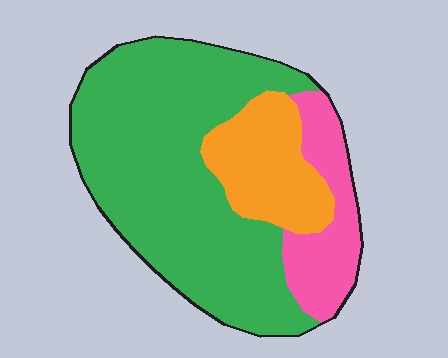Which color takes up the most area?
Green, at roughly 65%.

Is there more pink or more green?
Green.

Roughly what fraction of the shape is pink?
Pink takes up less than a quarter of the shape.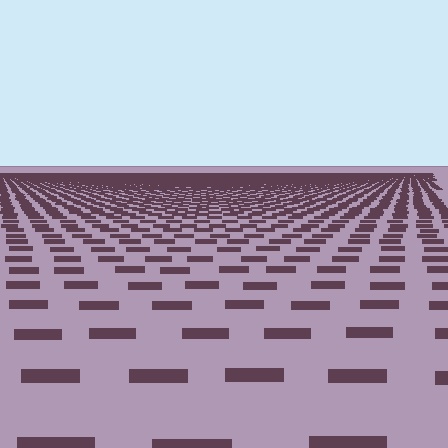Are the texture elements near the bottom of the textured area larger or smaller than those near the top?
Larger. Near the bottom, elements are closer to the viewer and appear at a bigger on-screen size.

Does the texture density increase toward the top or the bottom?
Density increases toward the top.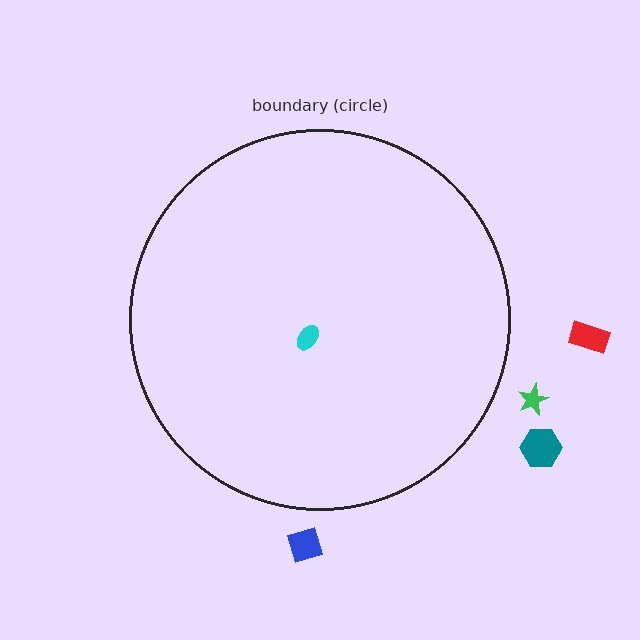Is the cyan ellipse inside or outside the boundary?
Inside.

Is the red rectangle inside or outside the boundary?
Outside.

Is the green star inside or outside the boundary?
Outside.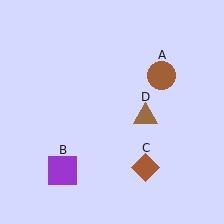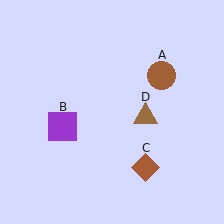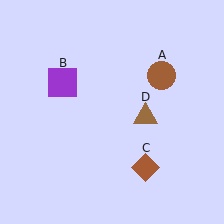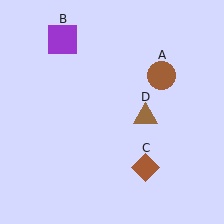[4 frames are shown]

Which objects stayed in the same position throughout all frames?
Brown circle (object A) and brown diamond (object C) and brown triangle (object D) remained stationary.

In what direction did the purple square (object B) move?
The purple square (object B) moved up.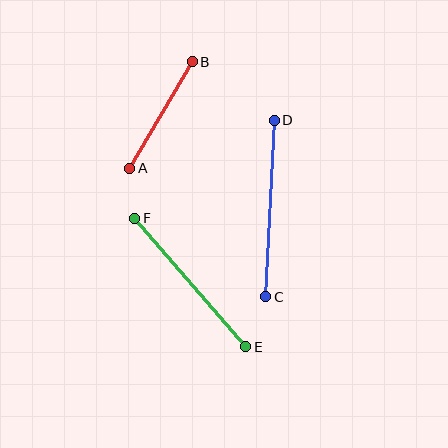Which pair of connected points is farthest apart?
Points C and D are farthest apart.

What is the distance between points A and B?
The distance is approximately 124 pixels.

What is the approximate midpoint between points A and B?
The midpoint is at approximately (161, 115) pixels.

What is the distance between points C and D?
The distance is approximately 177 pixels.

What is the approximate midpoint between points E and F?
The midpoint is at approximately (190, 283) pixels.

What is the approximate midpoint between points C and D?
The midpoint is at approximately (270, 209) pixels.